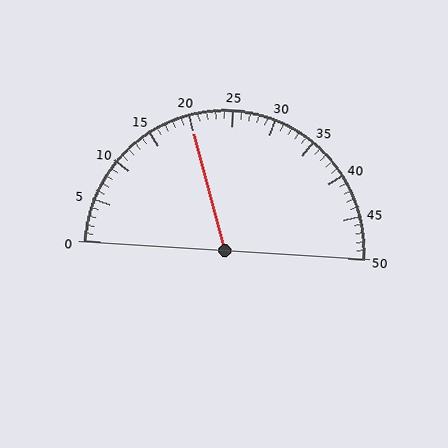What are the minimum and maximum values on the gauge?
The gauge ranges from 0 to 50.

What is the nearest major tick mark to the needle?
The nearest major tick mark is 20.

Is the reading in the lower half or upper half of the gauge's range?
The reading is in the lower half of the range (0 to 50).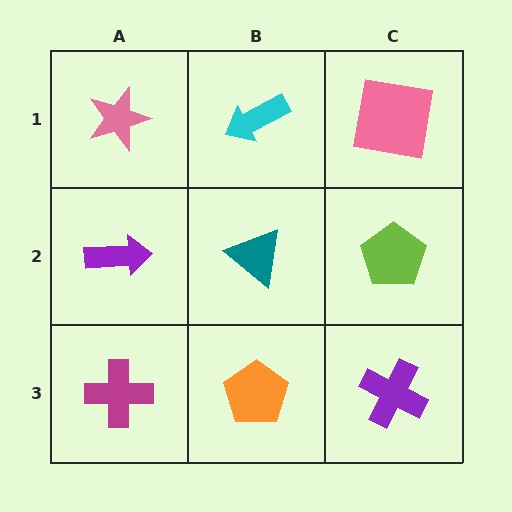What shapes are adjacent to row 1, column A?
A purple arrow (row 2, column A), a cyan arrow (row 1, column B).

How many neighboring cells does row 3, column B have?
3.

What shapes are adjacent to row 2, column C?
A pink square (row 1, column C), a purple cross (row 3, column C), a teal triangle (row 2, column B).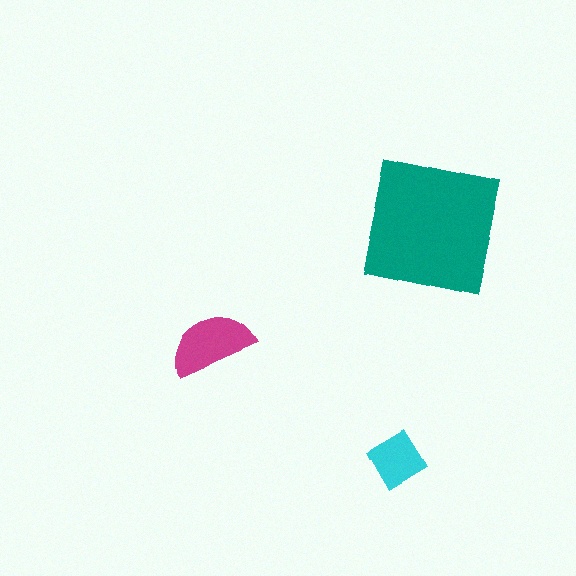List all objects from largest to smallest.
The teal square, the magenta semicircle, the cyan diamond.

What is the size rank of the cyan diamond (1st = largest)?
3rd.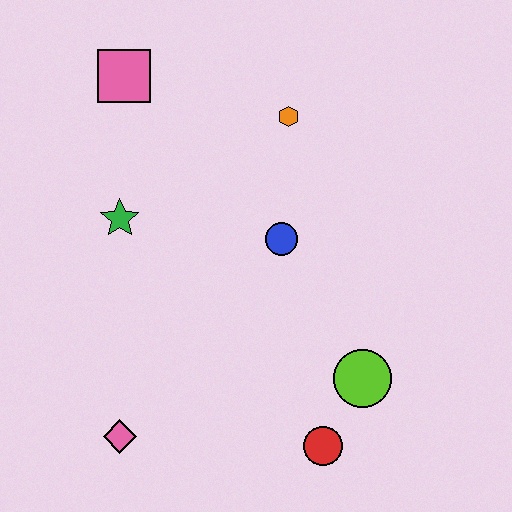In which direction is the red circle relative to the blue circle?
The red circle is below the blue circle.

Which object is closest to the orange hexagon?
The blue circle is closest to the orange hexagon.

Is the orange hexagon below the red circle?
No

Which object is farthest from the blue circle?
The pink diamond is farthest from the blue circle.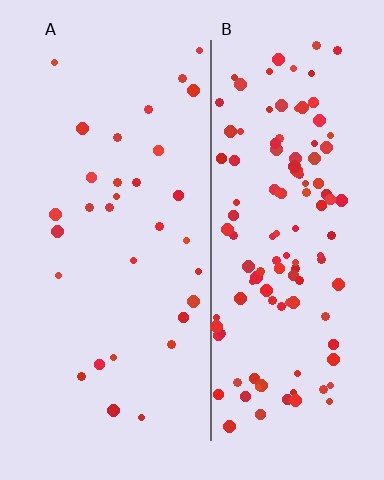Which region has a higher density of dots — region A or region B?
B (the right).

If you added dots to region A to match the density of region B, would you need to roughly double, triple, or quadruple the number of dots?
Approximately quadruple.